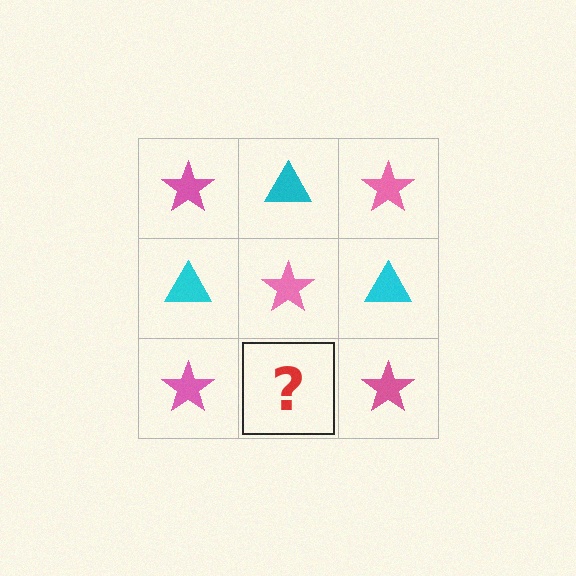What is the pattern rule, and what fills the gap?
The rule is that it alternates pink star and cyan triangle in a checkerboard pattern. The gap should be filled with a cyan triangle.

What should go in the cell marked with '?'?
The missing cell should contain a cyan triangle.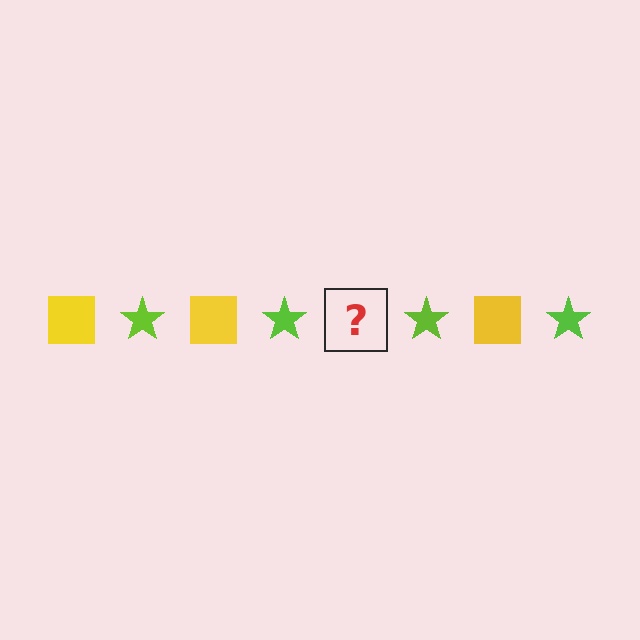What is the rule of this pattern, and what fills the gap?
The rule is that the pattern alternates between yellow square and lime star. The gap should be filled with a yellow square.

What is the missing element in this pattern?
The missing element is a yellow square.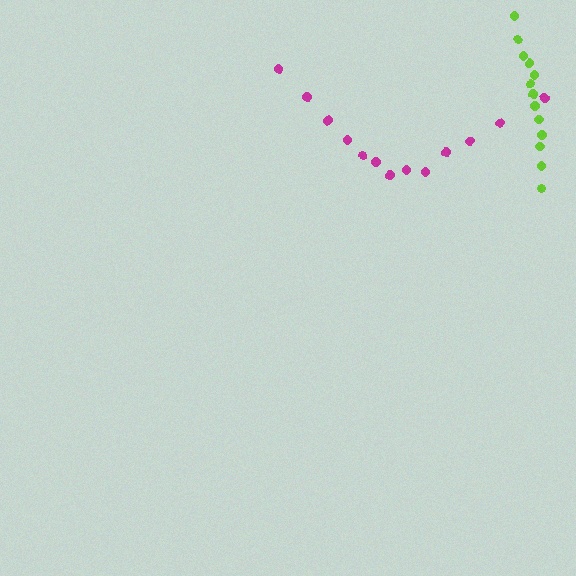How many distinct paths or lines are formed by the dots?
There are 2 distinct paths.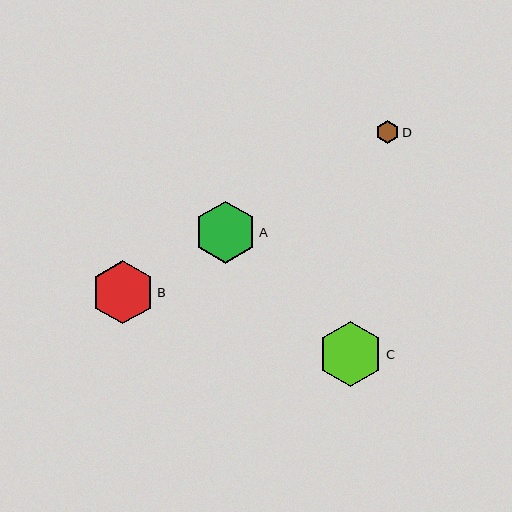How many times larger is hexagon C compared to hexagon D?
Hexagon C is approximately 2.8 times the size of hexagon D.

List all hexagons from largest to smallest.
From largest to smallest: C, B, A, D.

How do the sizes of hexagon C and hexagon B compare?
Hexagon C and hexagon B are approximately the same size.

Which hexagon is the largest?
Hexagon C is the largest with a size of approximately 65 pixels.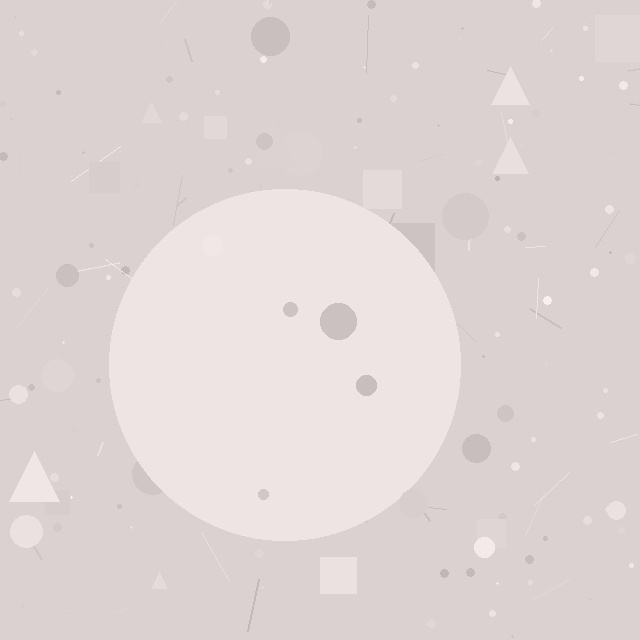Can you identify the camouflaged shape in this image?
The camouflaged shape is a circle.